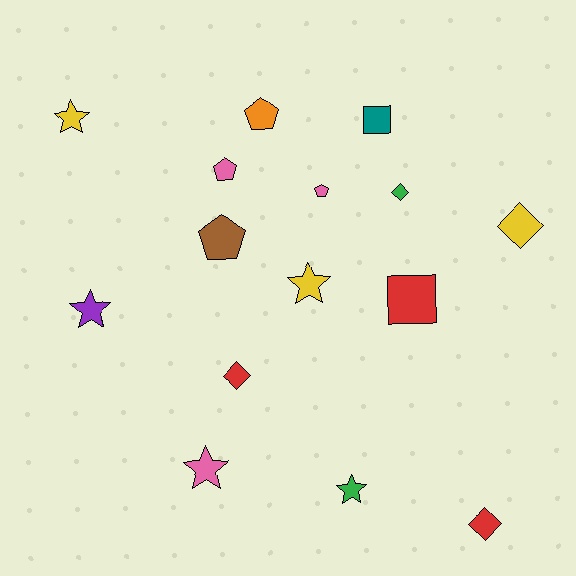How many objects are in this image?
There are 15 objects.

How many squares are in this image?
There are 2 squares.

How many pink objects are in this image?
There are 3 pink objects.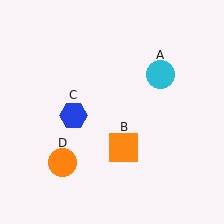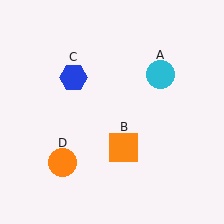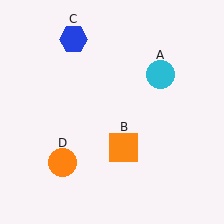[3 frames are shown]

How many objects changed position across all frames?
1 object changed position: blue hexagon (object C).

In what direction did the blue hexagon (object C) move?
The blue hexagon (object C) moved up.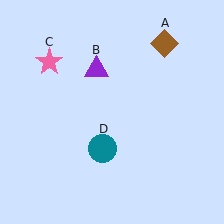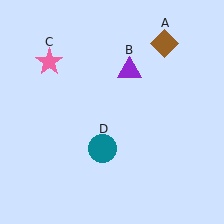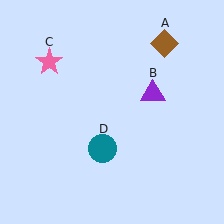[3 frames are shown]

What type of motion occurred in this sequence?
The purple triangle (object B) rotated clockwise around the center of the scene.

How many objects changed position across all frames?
1 object changed position: purple triangle (object B).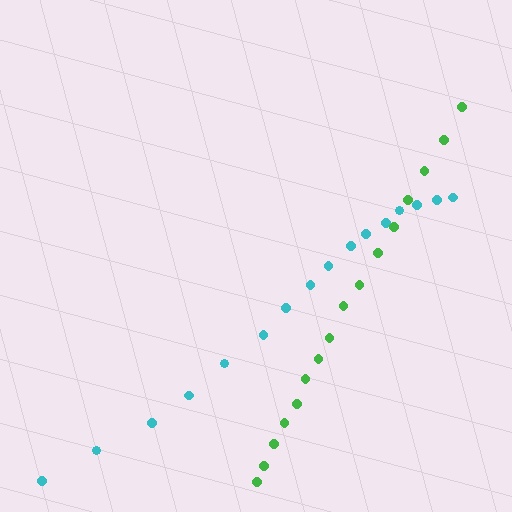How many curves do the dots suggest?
There are 2 distinct paths.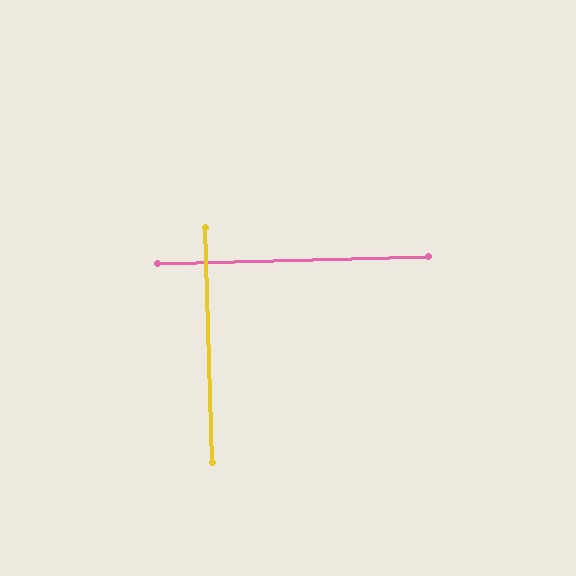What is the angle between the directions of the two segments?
Approximately 90 degrees.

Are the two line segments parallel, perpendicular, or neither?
Perpendicular — they meet at approximately 90°.